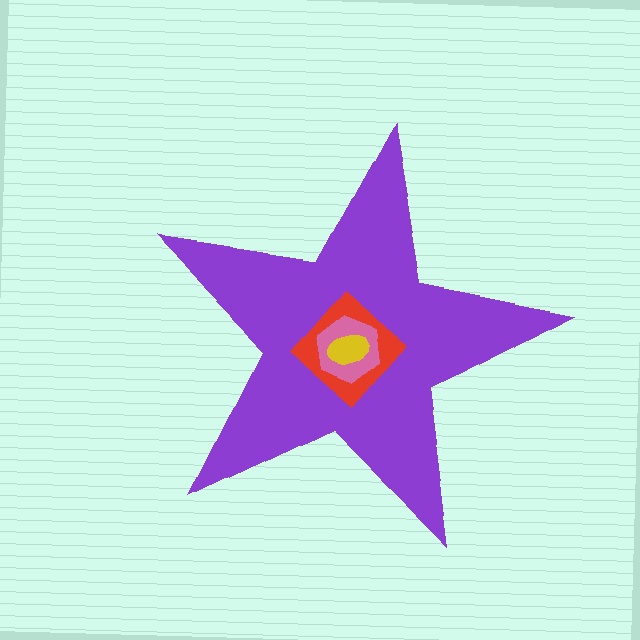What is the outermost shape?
The purple star.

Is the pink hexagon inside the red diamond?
Yes.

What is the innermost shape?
The yellow ellipse.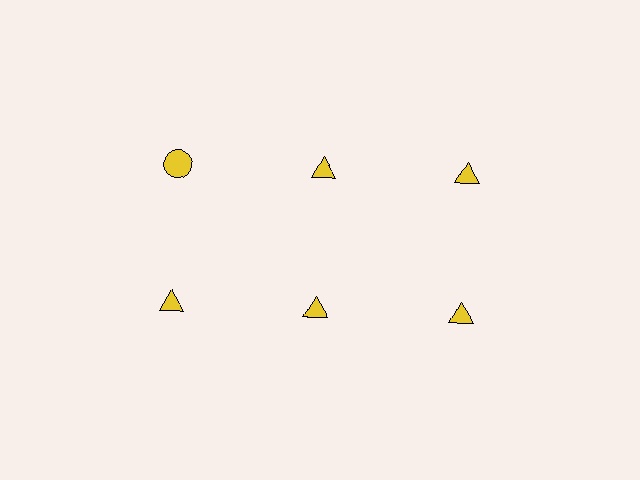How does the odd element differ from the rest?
It has a different shape: circle instead of triangle.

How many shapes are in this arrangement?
There are 6 shapes arranged in a grid pattern.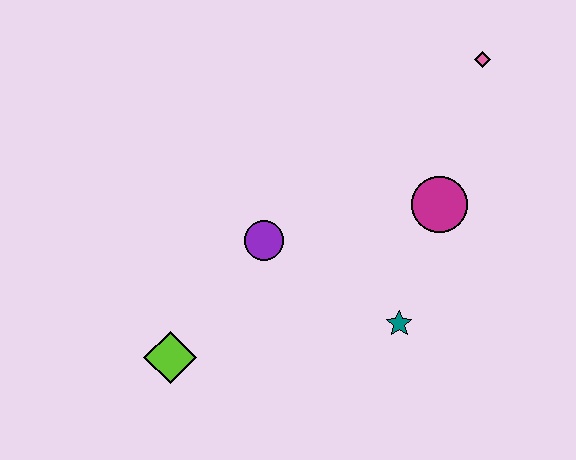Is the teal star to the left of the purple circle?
No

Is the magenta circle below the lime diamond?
No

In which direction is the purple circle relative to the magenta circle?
The purple circle is to the left of the magenta circle.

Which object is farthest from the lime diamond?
The pink diamond is farthest from the lime diamond.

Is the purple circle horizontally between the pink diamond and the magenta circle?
No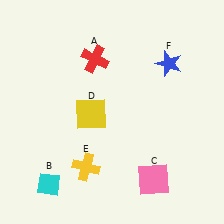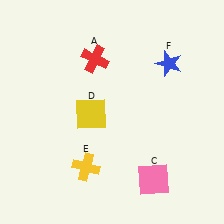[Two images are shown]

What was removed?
The cyan diamond (B) was removed in Image 2.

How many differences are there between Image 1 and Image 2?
There is 1 difference between the two images.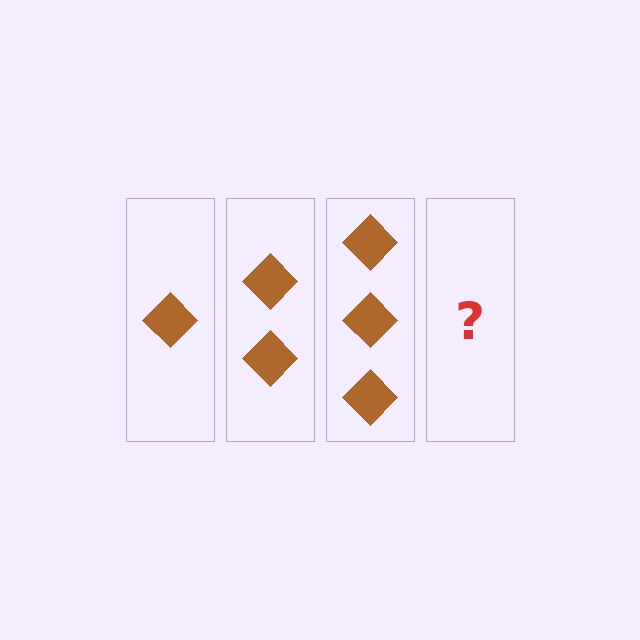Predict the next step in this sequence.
The next step is 4 diamonds.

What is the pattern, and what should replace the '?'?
The pattern is that each step adds one more diamond. The '?' should be 4 diamonds.